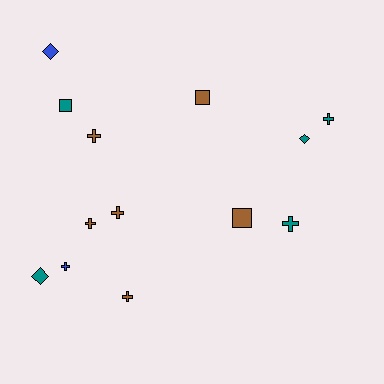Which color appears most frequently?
Brown, with 6 objects.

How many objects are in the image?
There are 13 objects.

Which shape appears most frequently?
Cross, with 7 objects.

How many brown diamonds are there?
There are no brown diamonds.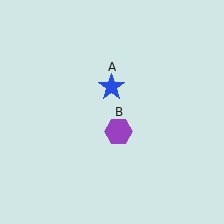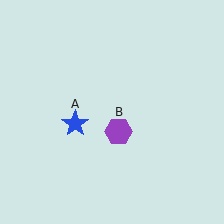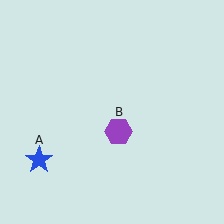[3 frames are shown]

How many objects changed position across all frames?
1 object changed position: blue star (object A).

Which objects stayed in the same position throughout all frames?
Purple hexagon (object B) remained stationary.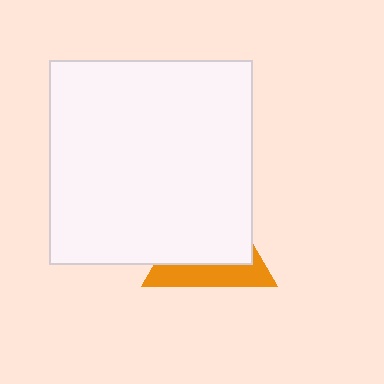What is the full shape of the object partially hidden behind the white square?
The partially hidden object is an orange triangle.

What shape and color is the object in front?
The object in front is a white square.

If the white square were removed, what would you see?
You would see the complete orange triangle.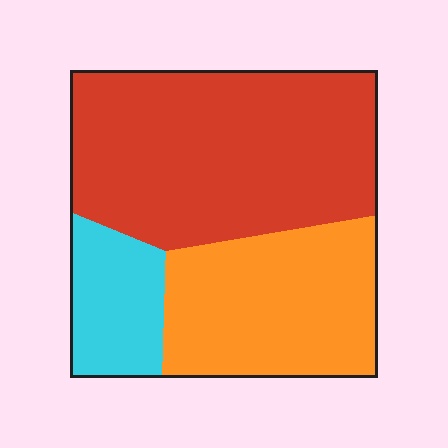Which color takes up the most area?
Red, at roughly 55%.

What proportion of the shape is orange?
Orange covers about 35% of the shape.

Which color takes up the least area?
Cyan, at roughly 15%.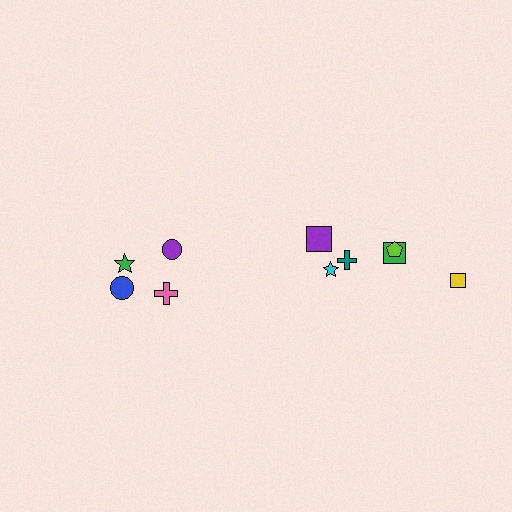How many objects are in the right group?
There are 6 objects.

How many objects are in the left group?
There are 4 objects.